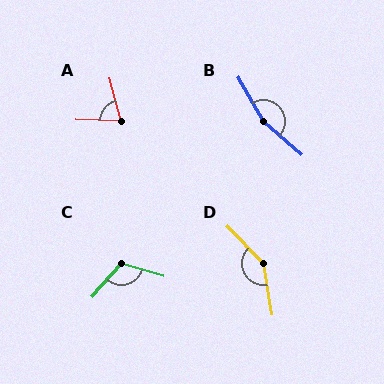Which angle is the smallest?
A, at approximately 74 degrees.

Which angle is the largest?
B, at approximately 161 degrees.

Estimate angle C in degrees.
Approximately 114 degrees.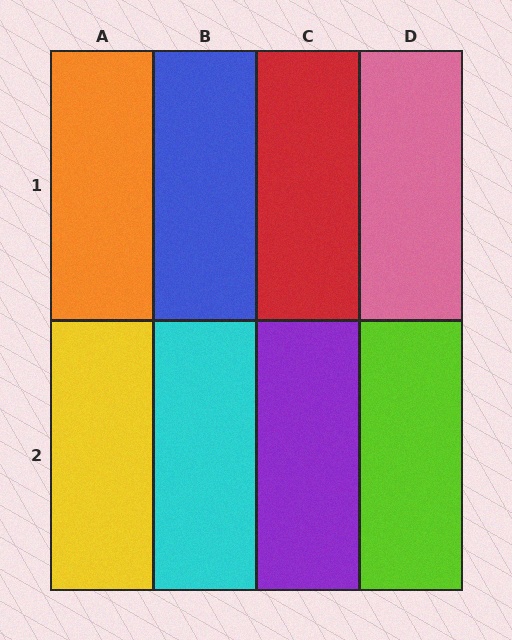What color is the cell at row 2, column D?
Lime.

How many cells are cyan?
1 cell is cyan.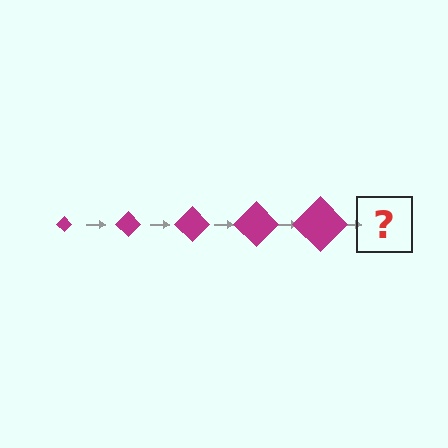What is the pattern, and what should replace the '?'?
The pattern is that the diamond gets progressively larger each step. The '?' should be a magenta diamond, larger than the previous one.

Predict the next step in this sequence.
The next step is a magenta diamond, larger than the previous one.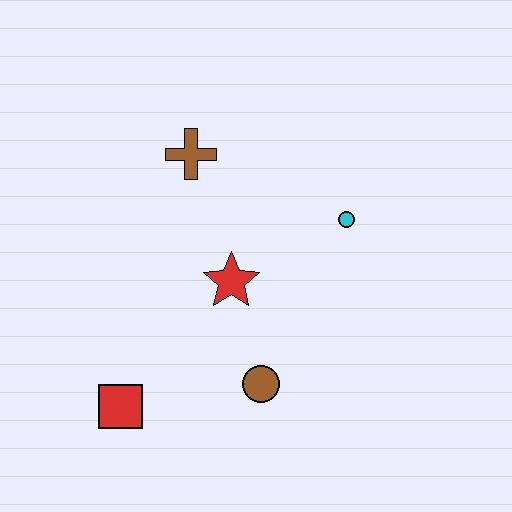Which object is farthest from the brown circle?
The brown cross is farthest from the brown circle.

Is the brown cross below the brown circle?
No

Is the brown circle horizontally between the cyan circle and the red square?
Yes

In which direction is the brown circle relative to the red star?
The brown circle is below the red star.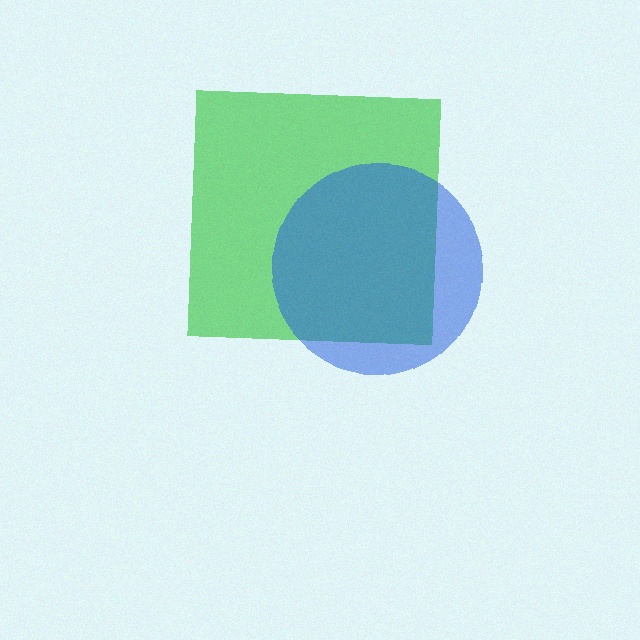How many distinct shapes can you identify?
There are 2 distinct shapes: a green square, a blue circle.